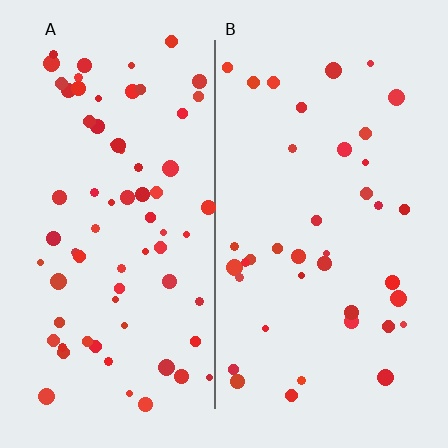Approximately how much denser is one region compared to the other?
Approximately 1.8× — region A over region B.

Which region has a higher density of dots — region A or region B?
A (the left).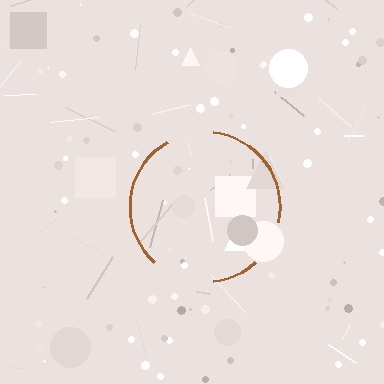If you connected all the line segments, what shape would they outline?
They would outline a circle.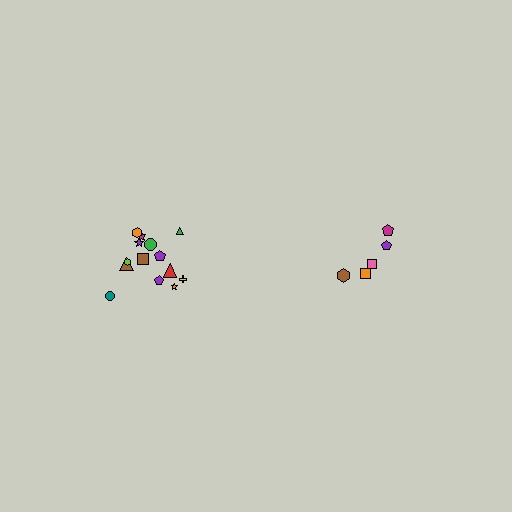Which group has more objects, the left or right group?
The left group.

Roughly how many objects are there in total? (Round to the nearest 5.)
Roughly 20 objects in total.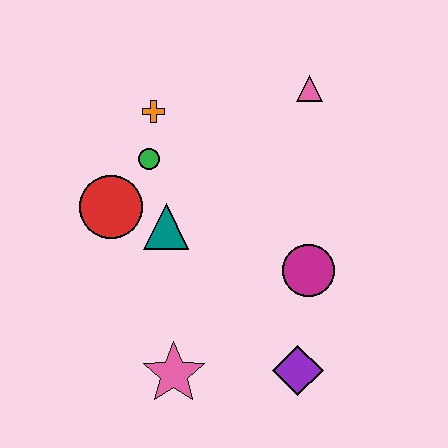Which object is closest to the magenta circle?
The purple diamond is closest to the magenta circle.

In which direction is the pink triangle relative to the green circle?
The pink triangle is to the right of the green circle.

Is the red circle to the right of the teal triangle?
No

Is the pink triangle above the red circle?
Yes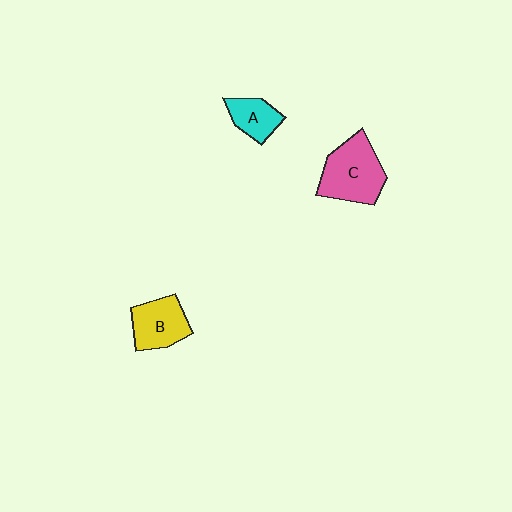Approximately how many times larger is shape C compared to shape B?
Approximately 1.4 times.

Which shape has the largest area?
Shape C (pink).